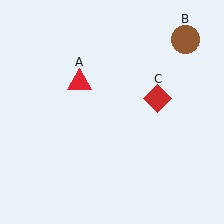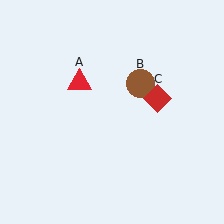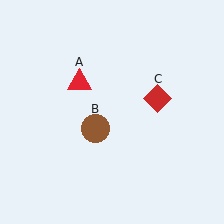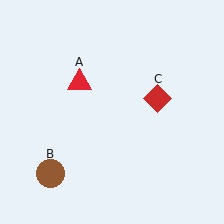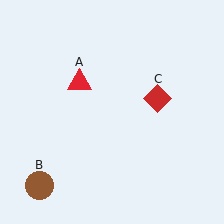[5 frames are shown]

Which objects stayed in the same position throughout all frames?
Red triangle (object A) and red diamond (object C) remained stationary.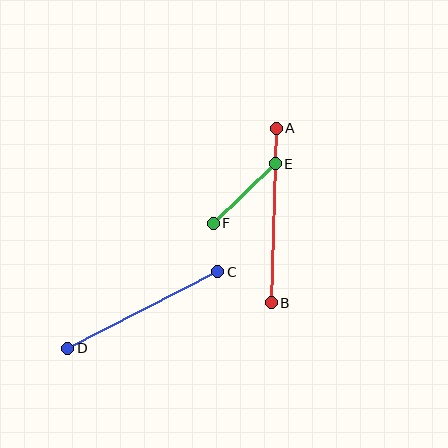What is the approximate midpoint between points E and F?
The midpoint is at approximately (244, 194) pixels.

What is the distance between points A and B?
The distance is approximately 175 pixels.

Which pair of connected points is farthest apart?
Points A and B are farthest apart.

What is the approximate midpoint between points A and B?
The midpoint is at approximately (274, 215) pixels.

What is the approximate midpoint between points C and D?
The midpoint is at approximately (143, 310) pixels.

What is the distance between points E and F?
The distance is approximately 86 pixels.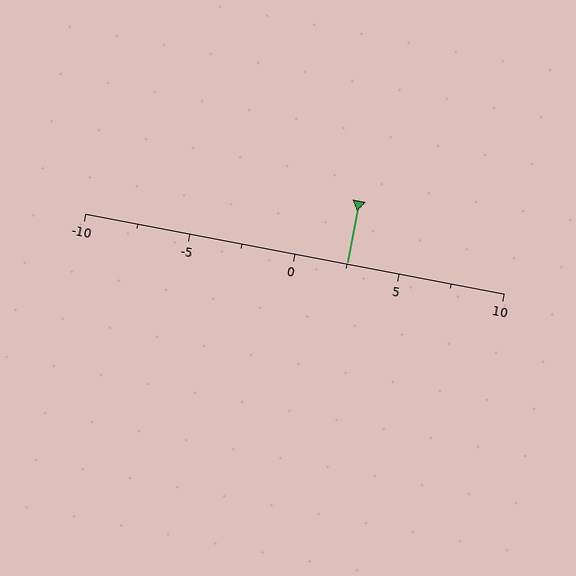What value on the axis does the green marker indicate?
The marker indicates approximately 2.5.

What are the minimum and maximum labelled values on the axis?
The axis runs from -10 to 10.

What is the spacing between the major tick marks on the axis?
The major ticks are spaced 5 apart.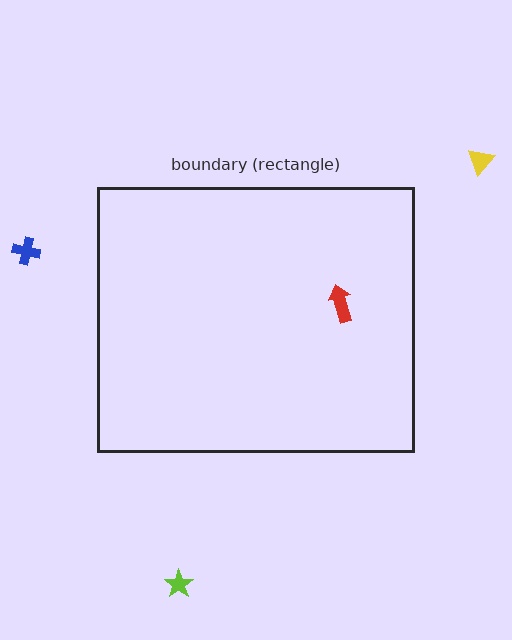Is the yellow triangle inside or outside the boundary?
Outside.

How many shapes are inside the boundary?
1 inside, 3 outside.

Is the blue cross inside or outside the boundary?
Outside.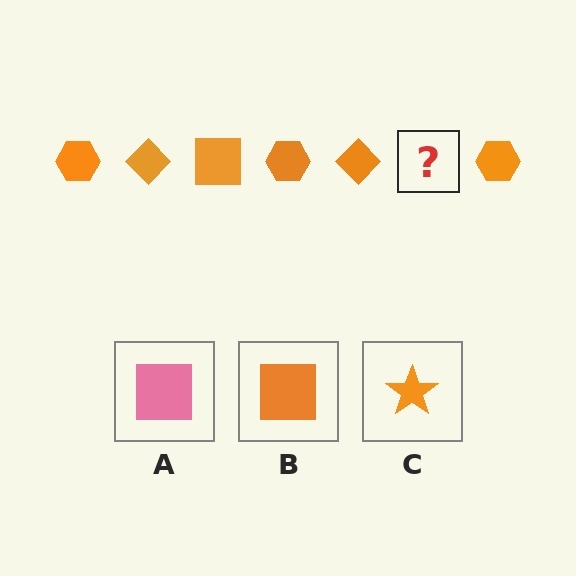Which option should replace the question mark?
Option B.